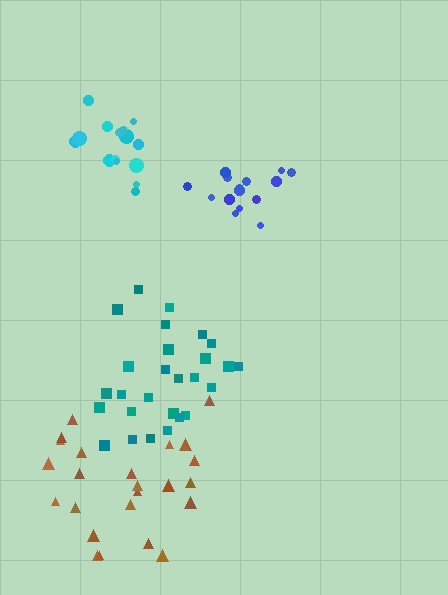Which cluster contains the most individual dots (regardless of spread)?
Teal (27).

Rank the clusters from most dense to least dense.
cyan, blue, teal, brown.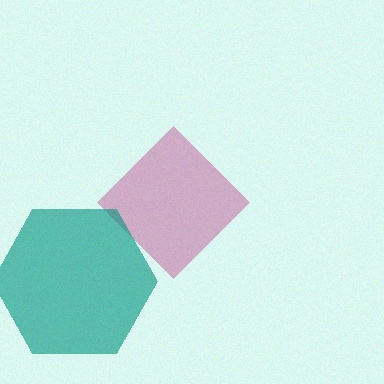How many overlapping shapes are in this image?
There are 2 overlapping shapes in the image.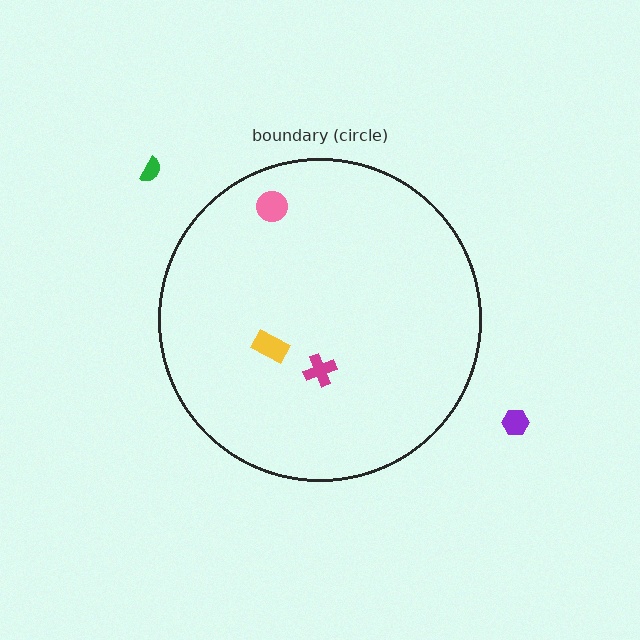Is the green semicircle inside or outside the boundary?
Outside.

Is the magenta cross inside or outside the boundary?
Inside.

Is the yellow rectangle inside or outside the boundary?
Inside.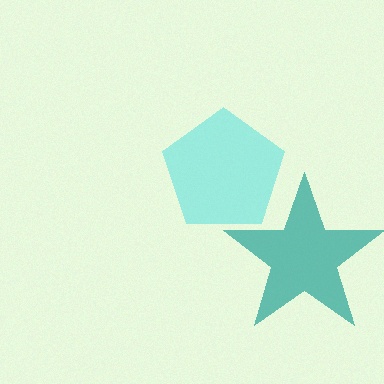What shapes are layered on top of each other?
The layered shapes are: a cyan pentagon, a teal star.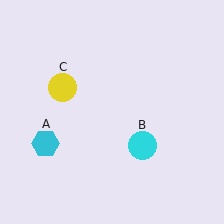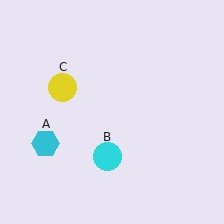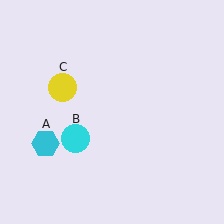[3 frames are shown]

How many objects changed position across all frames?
1 object changed position: cyan circle (object B).